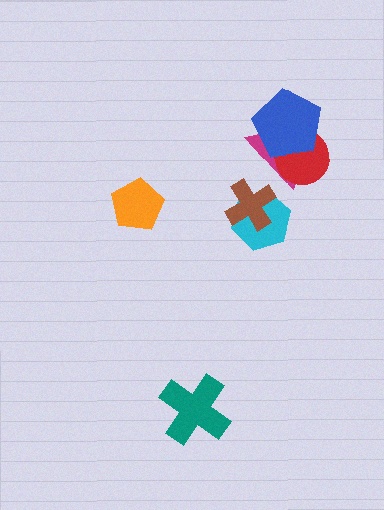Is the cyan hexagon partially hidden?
Yes, it is partially covered by another shape.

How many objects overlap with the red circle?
2 objects overlap with the red circle.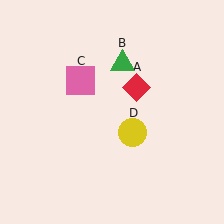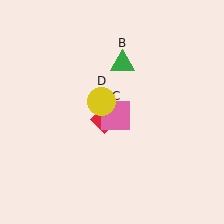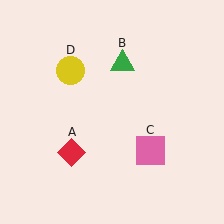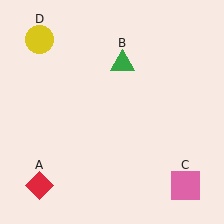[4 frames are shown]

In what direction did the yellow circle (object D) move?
The yellow circle (object D) moved up and to the left.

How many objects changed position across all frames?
3 objects changed position: red diamond (object A), pink square (object C), yellow circle (object D).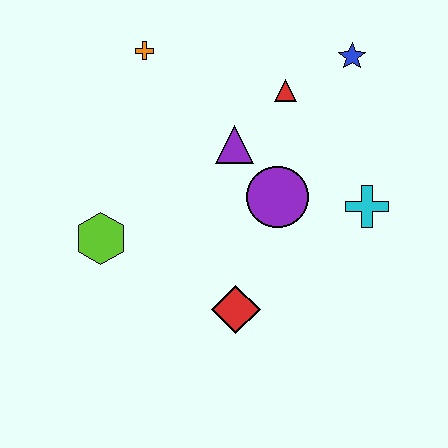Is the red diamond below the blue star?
Yes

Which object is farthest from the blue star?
The lime hexagon is farthest from the blue star.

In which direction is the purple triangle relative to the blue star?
The purple triangle is to the left of the blue star.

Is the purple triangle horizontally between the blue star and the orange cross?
Yes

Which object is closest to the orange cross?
The purple triangle is closest to the orange cross.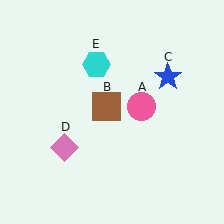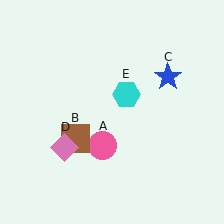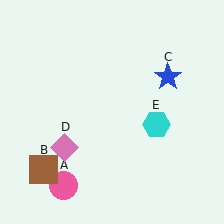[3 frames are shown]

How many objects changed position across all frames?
3 objects changed position: pink circle (object A), brown square (object B), cyan hexagon (object E).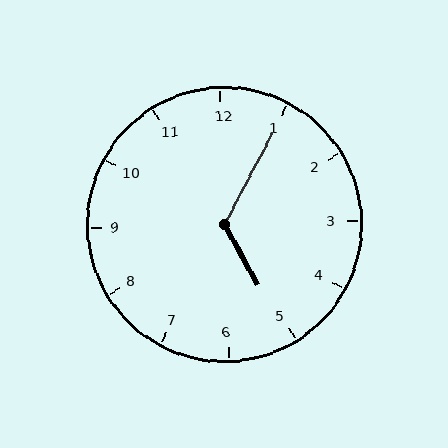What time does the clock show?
5:05.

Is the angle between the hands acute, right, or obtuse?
It is obtuse.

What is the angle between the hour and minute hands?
Approximately 122 degrees.